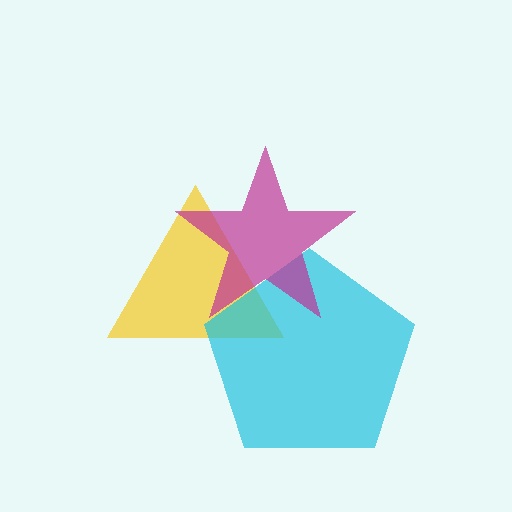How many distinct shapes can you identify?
There are 3 distinct shapes: a yellow triangle, a cyan pentagon, a magenta star.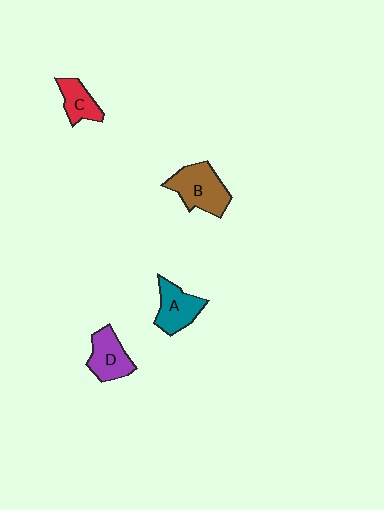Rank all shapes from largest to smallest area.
From largest to smallest: B (brown), A (teal), D (purple), C (red).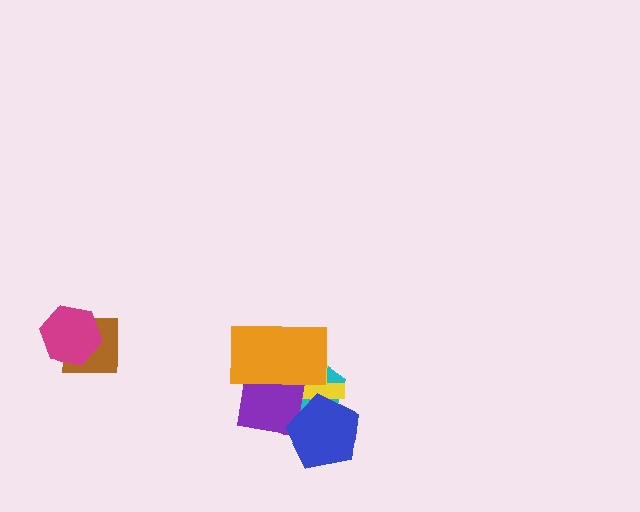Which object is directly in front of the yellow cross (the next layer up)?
The purple square is directly in front of the yellow cross.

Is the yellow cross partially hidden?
Yes, it is partially covered by another shape.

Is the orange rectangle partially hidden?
No, no other shape covers it.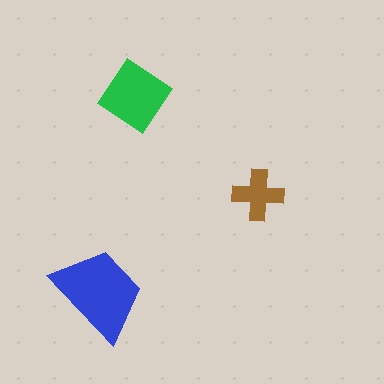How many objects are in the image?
There are 3 objects in the image.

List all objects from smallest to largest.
The brown cross, the green diamond, the blue trapezoid.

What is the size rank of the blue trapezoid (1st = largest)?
1st.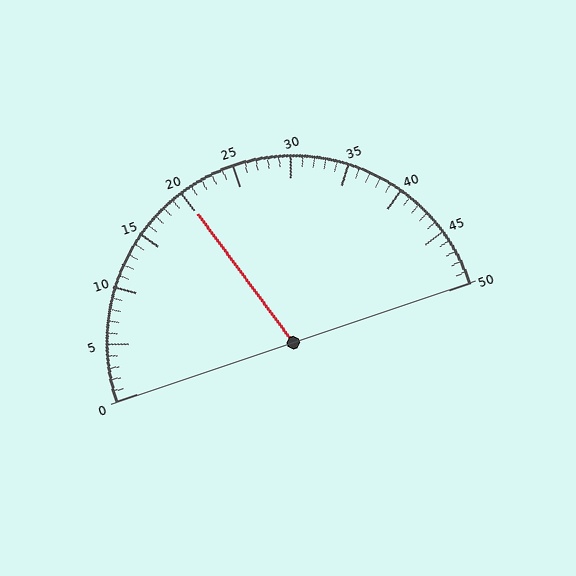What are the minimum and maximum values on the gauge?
The gauge ranges from 0 to 50.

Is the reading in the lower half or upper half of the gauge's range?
The reading is in the lower half of the range (0 to 50).